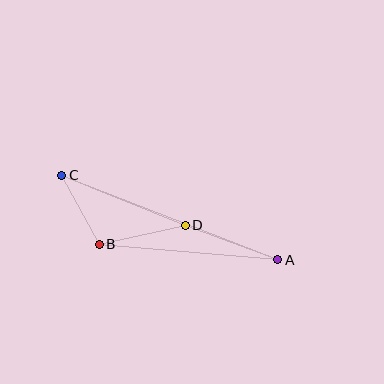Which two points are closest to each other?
Points B and C are closest to each other.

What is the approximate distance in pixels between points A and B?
The distance between A and B is approximately 179 pixels.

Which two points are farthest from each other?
Points A and C are farthest from each other.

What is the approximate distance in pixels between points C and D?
The distance between C and D is approximately 133 pixels.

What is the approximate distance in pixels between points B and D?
The distance between B and D is approximately 88 pixels.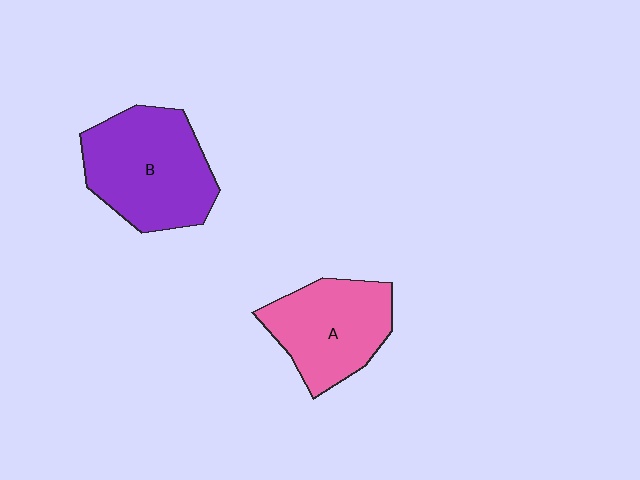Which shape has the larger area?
Shape B (purple).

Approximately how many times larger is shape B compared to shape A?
Approximately 1.2 times.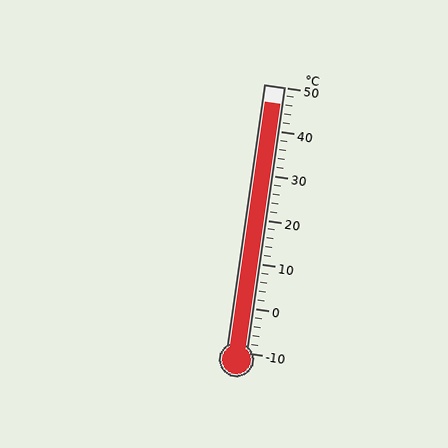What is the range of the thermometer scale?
The thermometer scale ranges from -10°C to 50°C.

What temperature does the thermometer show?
The thermometer shows approximately 46°C.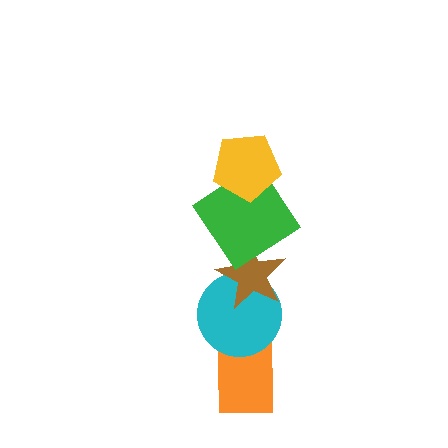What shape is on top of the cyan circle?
The brown star is on top of the cyan circle.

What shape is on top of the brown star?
The green diamond is on top of the brown star.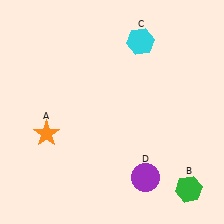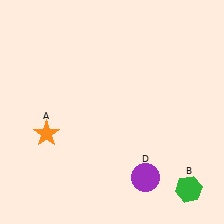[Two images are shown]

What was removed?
The cyan hexagon (C) was removed in Image 2.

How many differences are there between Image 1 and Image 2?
There is 1 difference between the two images.